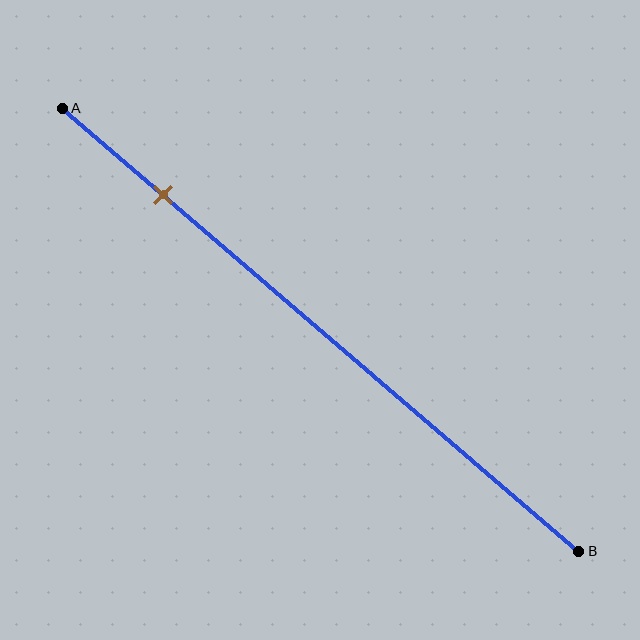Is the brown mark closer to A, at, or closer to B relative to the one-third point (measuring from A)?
The brown mark is closer to point A than the one-third point of segment AB.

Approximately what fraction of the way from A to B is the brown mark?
The brown mark is approximately 20% of the way from A to B.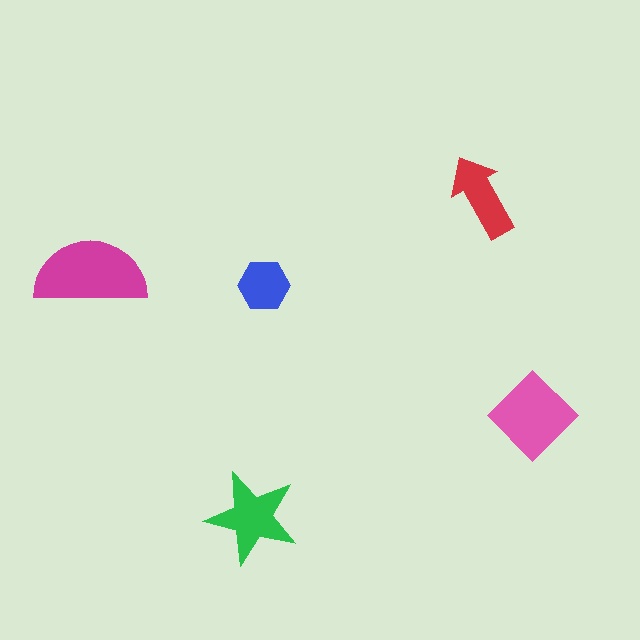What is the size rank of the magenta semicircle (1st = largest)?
1st.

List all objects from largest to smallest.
The magenta semicircle, the pink diamond, the green star, the red arrow, the blue hexagon.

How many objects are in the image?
There are 5 objects in the image.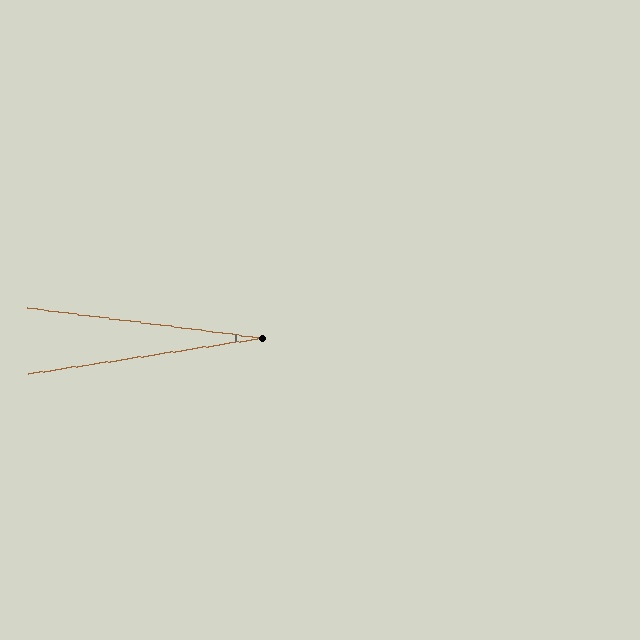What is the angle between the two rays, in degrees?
Approximately 16 degrees.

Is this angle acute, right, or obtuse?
It is acute.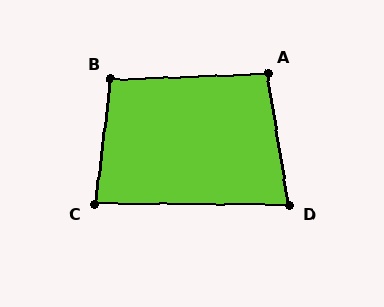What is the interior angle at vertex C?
Approximately 83 degrees (acute).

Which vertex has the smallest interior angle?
D, at approximately 81 degrees.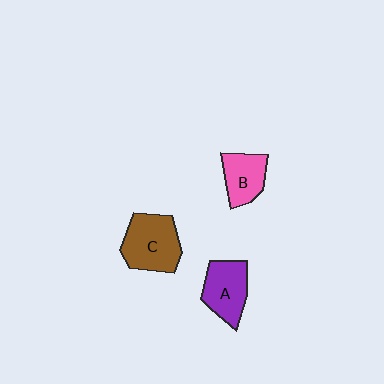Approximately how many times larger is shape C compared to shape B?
Approximately 1.5 times.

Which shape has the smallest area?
Shape B (pink).